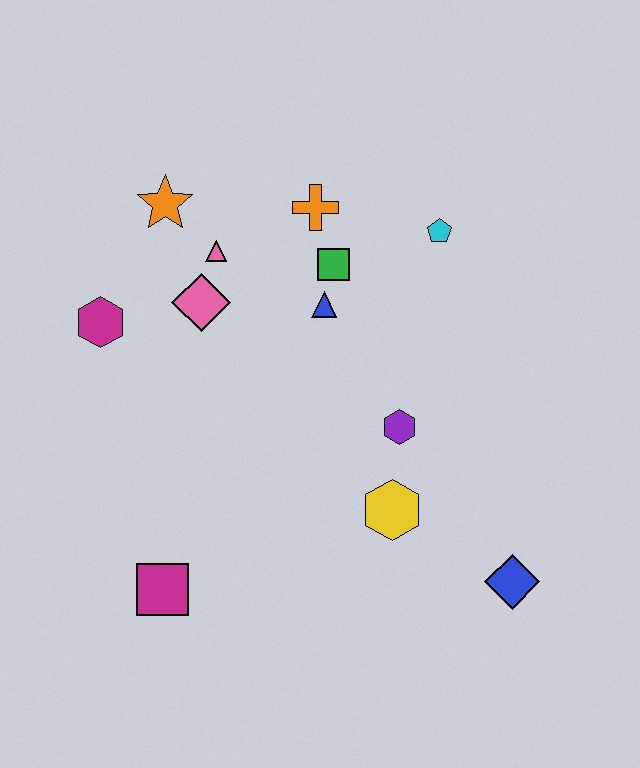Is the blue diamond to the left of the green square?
No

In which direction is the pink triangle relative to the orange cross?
The pink triangle is to the left of the orange cross.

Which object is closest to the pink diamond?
The pink triangle is closest to the pink diamond.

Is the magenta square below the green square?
Yes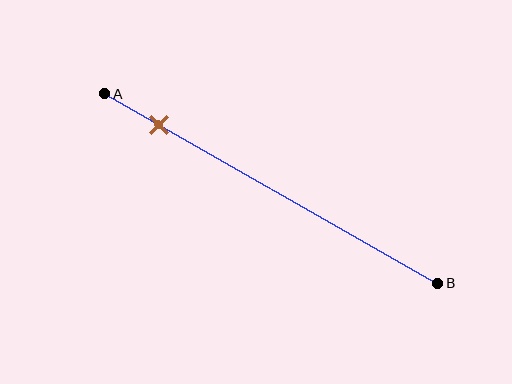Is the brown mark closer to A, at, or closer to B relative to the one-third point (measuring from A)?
The brown mark is closer to point A than the one-third point of segment AB.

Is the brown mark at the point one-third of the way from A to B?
No, the mark is at about 15% from A, not at the 33% one-third point.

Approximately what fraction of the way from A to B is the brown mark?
The brown mark is approximately 15% of the way from A to B.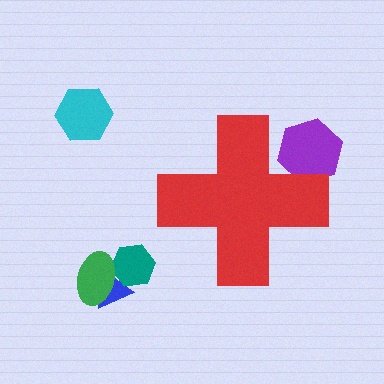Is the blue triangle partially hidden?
No, the blue triangle is fully visible.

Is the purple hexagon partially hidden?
Yes, the purple hexagon is partially hidden behind the red cross.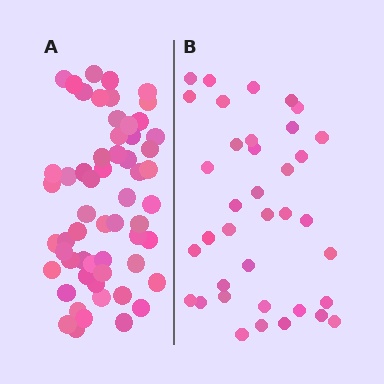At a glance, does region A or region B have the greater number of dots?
Region A (the left region) has more dots.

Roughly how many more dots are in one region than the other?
Region A has approximately 20 more dots than region B.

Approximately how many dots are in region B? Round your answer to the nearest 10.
About 40 dots. (The exact count is 37, which rounds to 40.)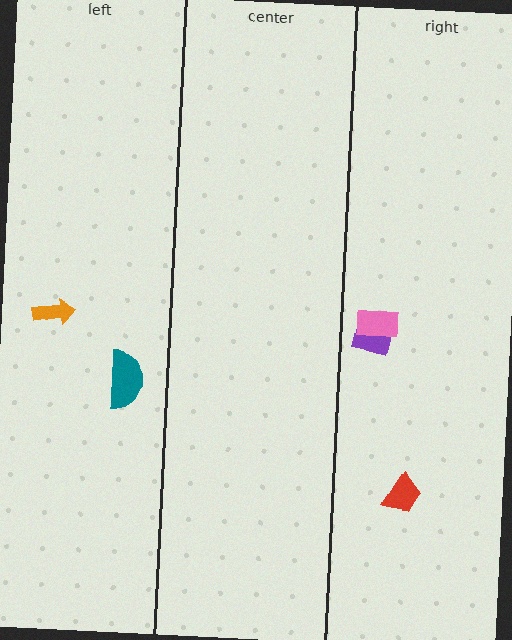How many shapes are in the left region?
2.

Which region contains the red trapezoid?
The right region.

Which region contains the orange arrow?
The left region.